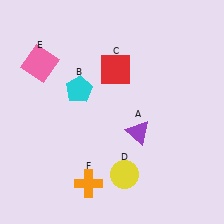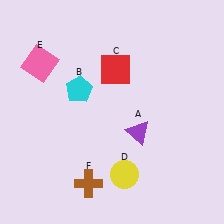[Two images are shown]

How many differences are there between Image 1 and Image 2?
There is 1 difference between the two images.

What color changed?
The cross (F) changed from orange in Image 1 to brown in Image 2.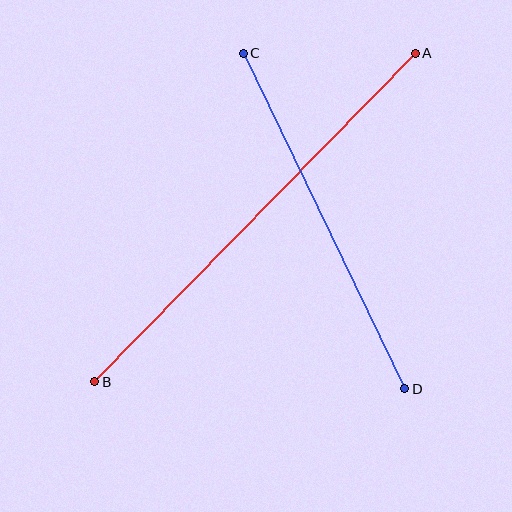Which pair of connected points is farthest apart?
Points A and B are farthest apart.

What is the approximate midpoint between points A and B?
The midpoint is at approximately (255, 218) pixels.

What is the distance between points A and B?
The distance is approximately 459 pixels.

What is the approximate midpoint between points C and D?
The midpoint is at approximately (324, 221) pixels.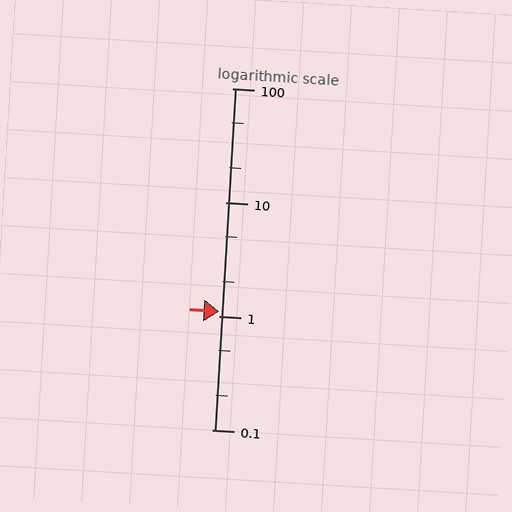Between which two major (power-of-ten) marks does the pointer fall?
The pointer is between 1 and 10.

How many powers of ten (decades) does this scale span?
The scale spans 3 decades, from 0.1 to 100.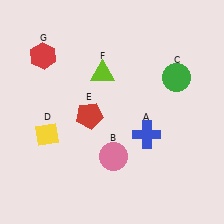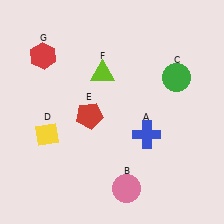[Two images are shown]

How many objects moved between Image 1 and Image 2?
1 object moved between the two images.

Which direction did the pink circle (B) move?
The pink circle (B) moved down.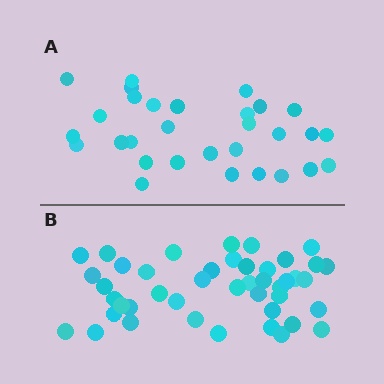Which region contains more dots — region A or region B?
Region B (the bottom region) has more dots.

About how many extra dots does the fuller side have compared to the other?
Region B has approximately 15 more dots than region A.